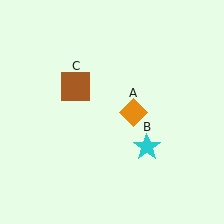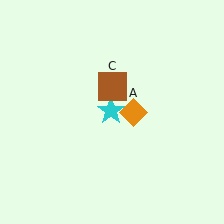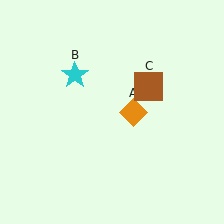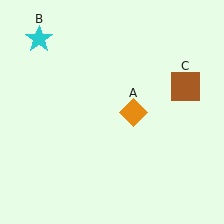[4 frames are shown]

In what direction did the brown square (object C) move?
The brown square (object C) moved right.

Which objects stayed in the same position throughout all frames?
Orange diamond (object A) remained stationary.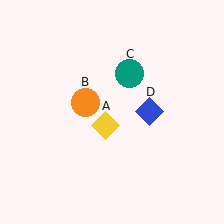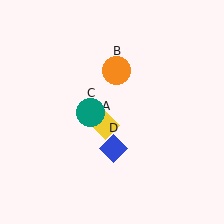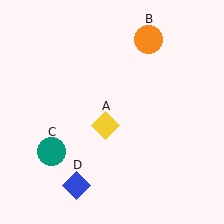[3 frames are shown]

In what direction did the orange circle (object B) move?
The orange circle (object B) moved up and to the right.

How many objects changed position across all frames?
3 objects changed position: orange circle (object B), teal circle (object C), blue diamond (object D).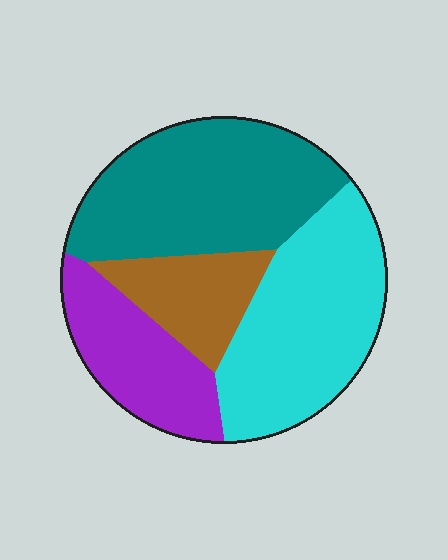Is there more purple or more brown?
Purple.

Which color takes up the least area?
Brown, at roughly 15%.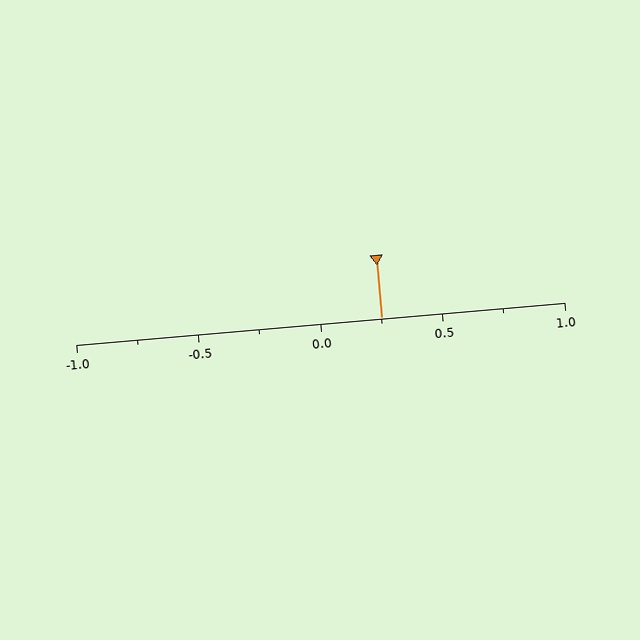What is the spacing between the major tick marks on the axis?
The major ticks are spaced 0.5 apart.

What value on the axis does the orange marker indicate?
The marker indicates approximately 0.25.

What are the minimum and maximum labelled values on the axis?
The axis runs from -1.0 to 1.0.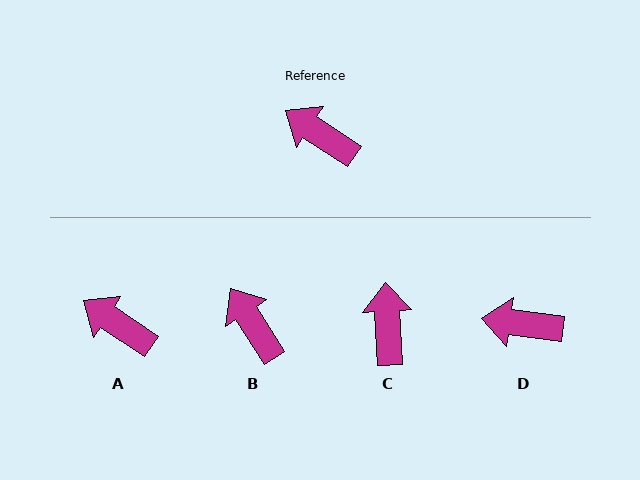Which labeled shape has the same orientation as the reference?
A.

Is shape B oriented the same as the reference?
No, it is off by about 24 degrees.